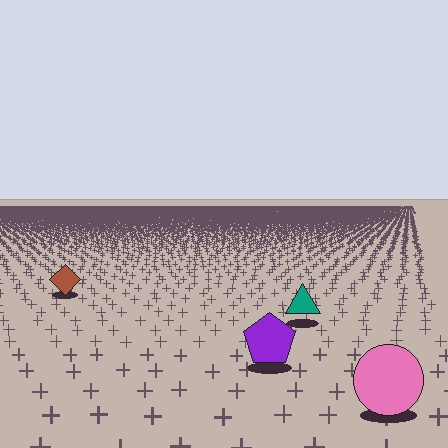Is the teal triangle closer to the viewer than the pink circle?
No. The pink circle is closer — you can tell from the texture gradient: the ground texture is coarser near it.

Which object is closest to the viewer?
The pink circle is closest. The texture marks near it are larger and more spread out.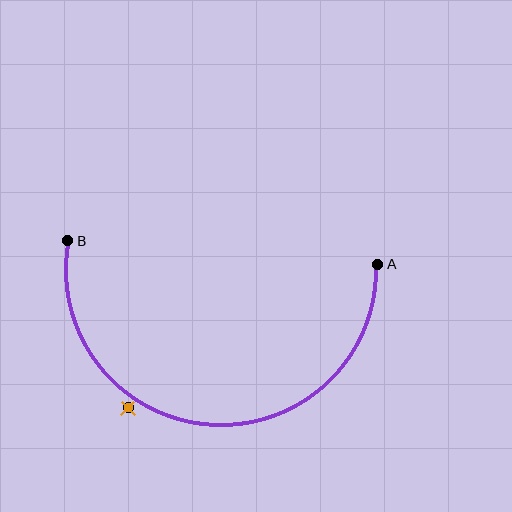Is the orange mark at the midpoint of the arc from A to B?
No — the orange mark does not lie on the arc at all. It sits slightly outside the curve.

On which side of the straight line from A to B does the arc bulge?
The arc bulges below the straight line connecting A and B.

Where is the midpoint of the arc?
The arc midpoint is the point on the curve farthest from the straight line joining A and B. It sits below that line.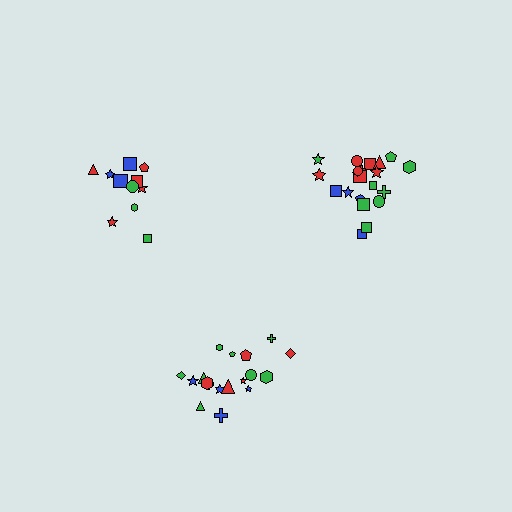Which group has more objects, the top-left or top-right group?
The top-right group.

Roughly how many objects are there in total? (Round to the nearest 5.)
Roughly 50 objects in total.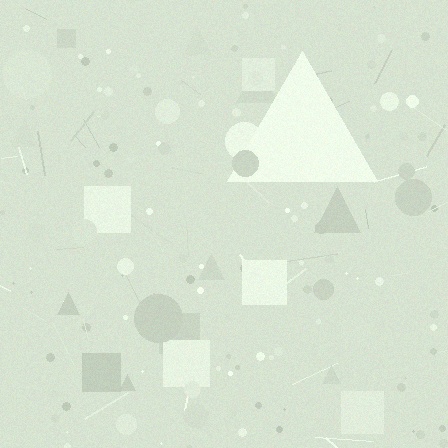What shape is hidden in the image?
A triangle is hidden in the image.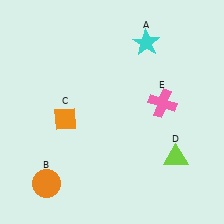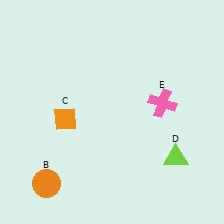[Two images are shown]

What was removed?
The cyan star (A) was removed in Image 2.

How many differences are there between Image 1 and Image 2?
There is 1 difference between the two images.